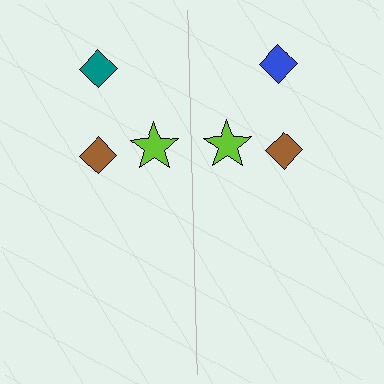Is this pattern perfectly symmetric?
No, the pattern is not perfectly symmetric. The blue diamond on the right side breaks the symmetry — its mirror counterpart is teal.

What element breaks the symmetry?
The blue diamond on the right side breaks the symmetry — its mirror counterpart is teal.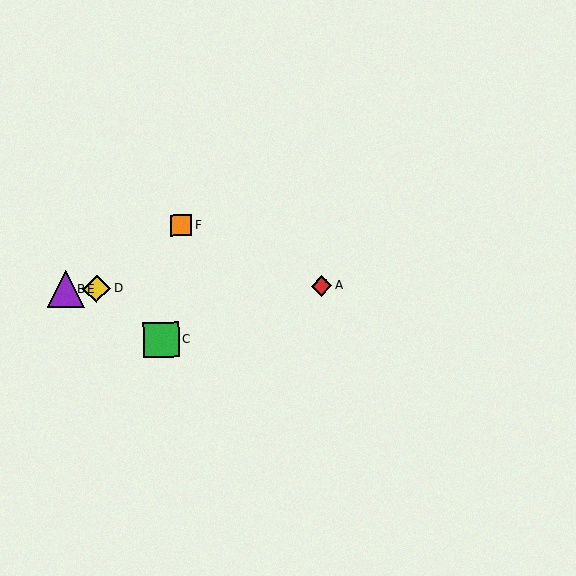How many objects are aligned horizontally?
4 objects (A, B, D, E) are aligned horizontally.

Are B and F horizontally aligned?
No, B is at y≈289 and F is at y≈226.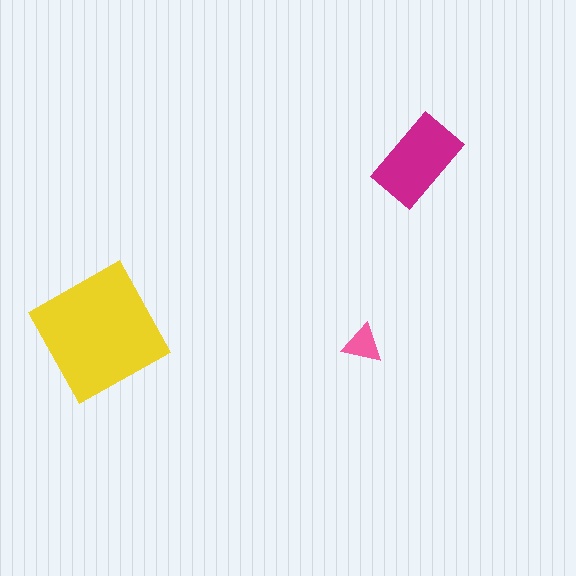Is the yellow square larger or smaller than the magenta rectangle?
Larger.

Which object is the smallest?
The pink triangle.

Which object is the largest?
The yellow square.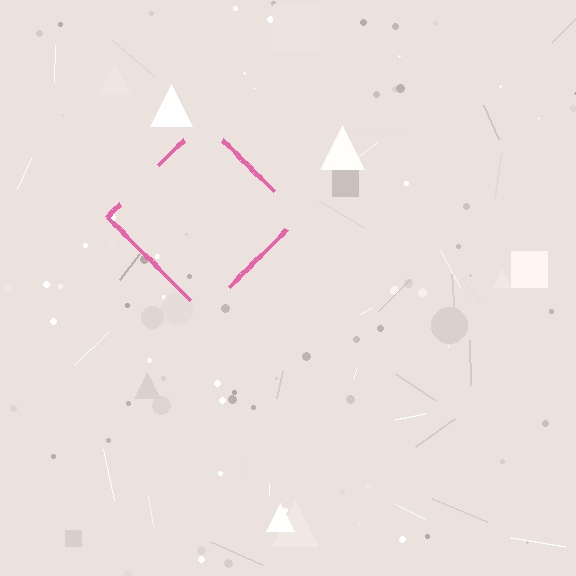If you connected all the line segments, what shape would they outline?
They would outline a diamond.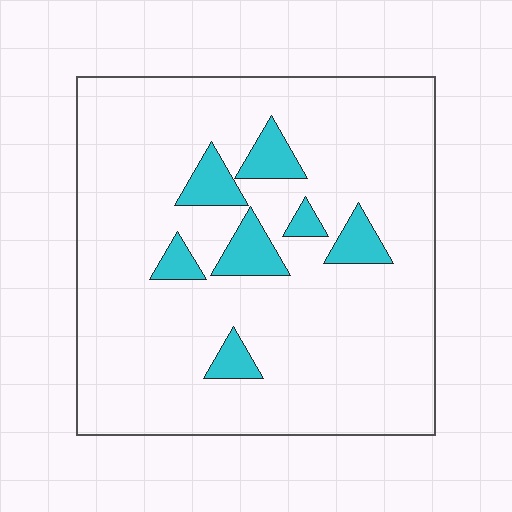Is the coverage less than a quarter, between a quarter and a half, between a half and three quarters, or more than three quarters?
Less than a quarter.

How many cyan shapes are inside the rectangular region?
7.